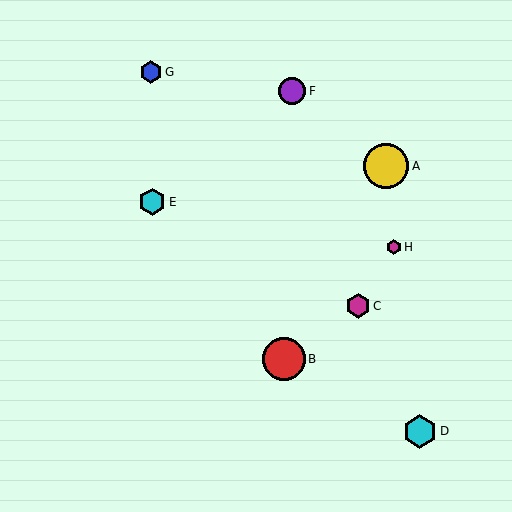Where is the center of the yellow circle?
The center of the yellow circle is at (386, 166).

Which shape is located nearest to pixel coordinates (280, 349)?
The red circle (labeled B) at (284, 359) is nearest to that location.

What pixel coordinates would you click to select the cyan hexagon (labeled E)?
Click at (152, 202) to select the cyan hexagon E.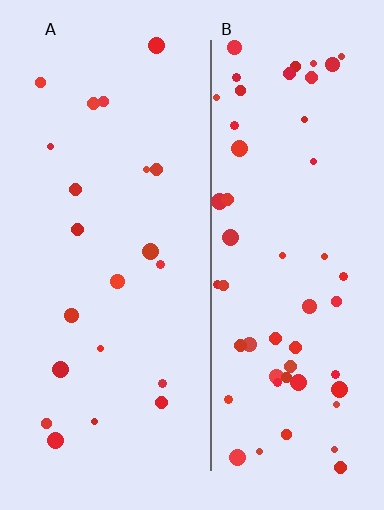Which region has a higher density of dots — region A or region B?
B (the right).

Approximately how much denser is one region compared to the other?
Approximately 2.7× — region B over region A.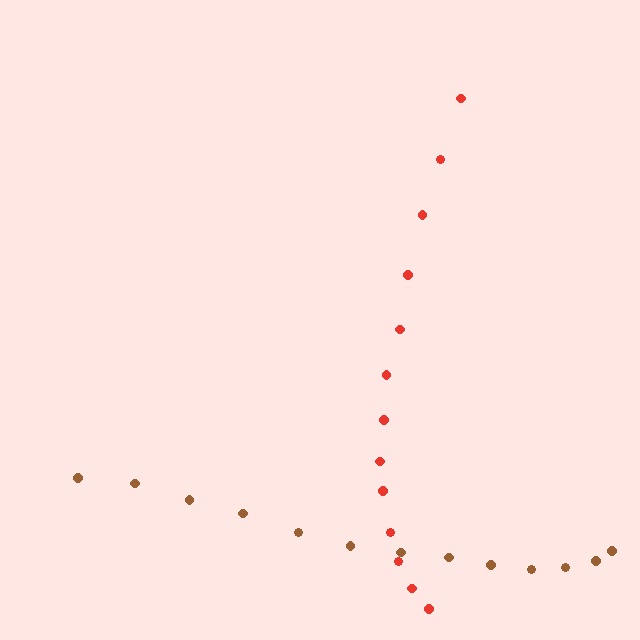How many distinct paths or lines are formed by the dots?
There are 2 distinct paths.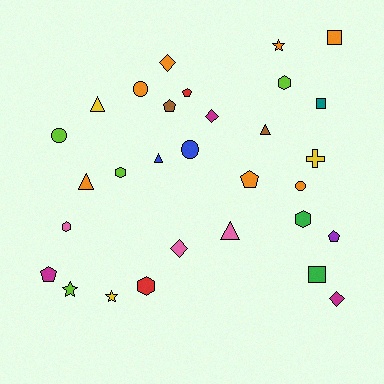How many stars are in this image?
There are 3 stars.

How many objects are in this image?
There are 30 objects.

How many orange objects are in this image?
There are 7 orange objects.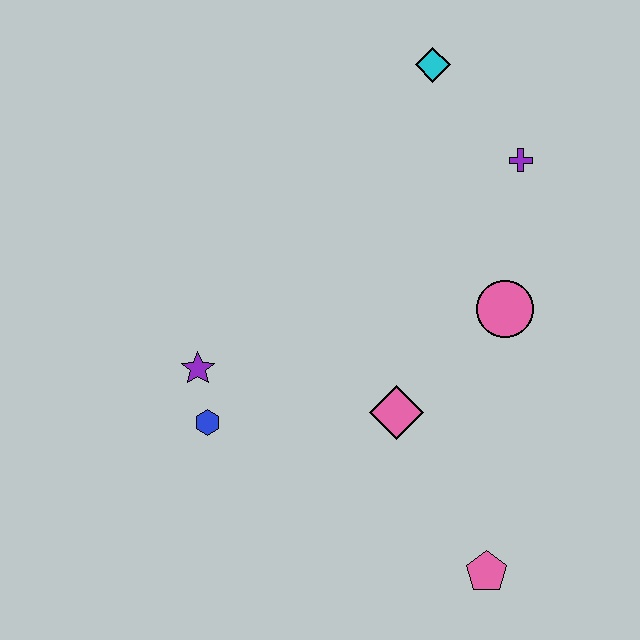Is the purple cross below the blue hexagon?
No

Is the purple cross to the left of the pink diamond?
No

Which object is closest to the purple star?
The blue hexagon is closest to the purple star.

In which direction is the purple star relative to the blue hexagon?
The purple star is above the blue hexagon.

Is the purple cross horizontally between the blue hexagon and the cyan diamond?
No